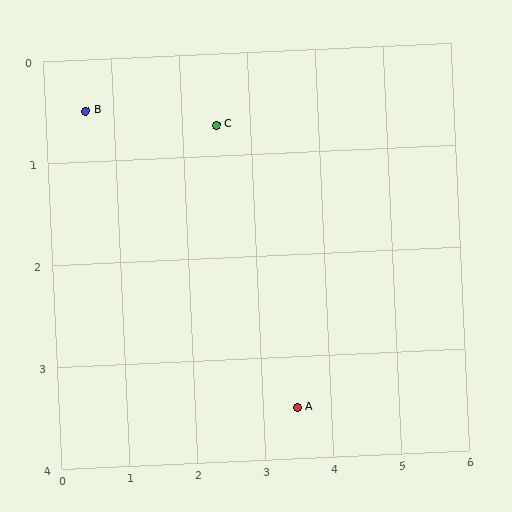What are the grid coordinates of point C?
Point C is at approximately (2.5, 0.7).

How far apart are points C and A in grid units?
Points C and A are about 3.0 grid units apart.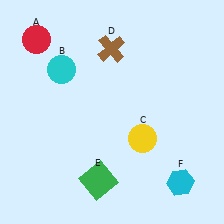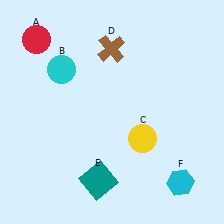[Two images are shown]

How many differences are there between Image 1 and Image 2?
There is 1 difference between the two images.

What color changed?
The square (E) changed from green in Image 1 to teal in Image 2.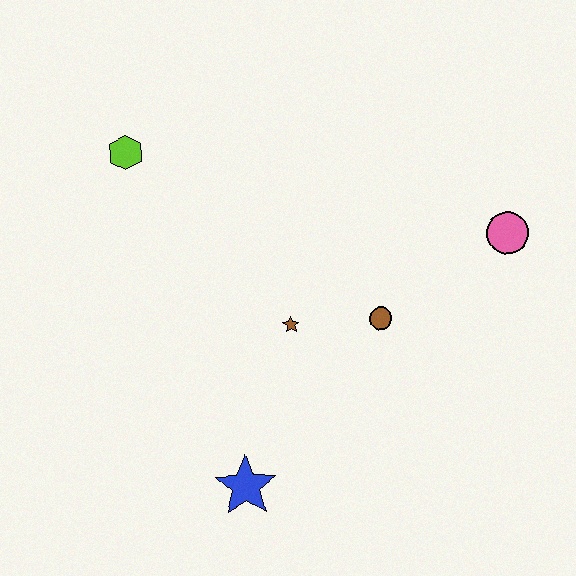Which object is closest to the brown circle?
The brown star is closest to the brown circle.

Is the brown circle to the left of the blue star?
No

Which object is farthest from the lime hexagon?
The pink circle is farthest from the lime hexagon.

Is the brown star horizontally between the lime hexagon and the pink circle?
Yes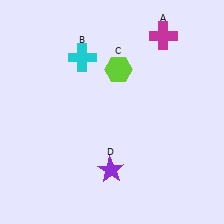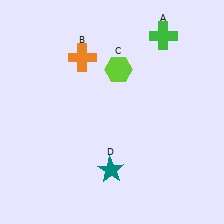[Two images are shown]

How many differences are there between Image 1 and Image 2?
There are 3 differences between the two images.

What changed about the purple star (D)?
In Image 1, D is purple. In Image 2, it changed to teal.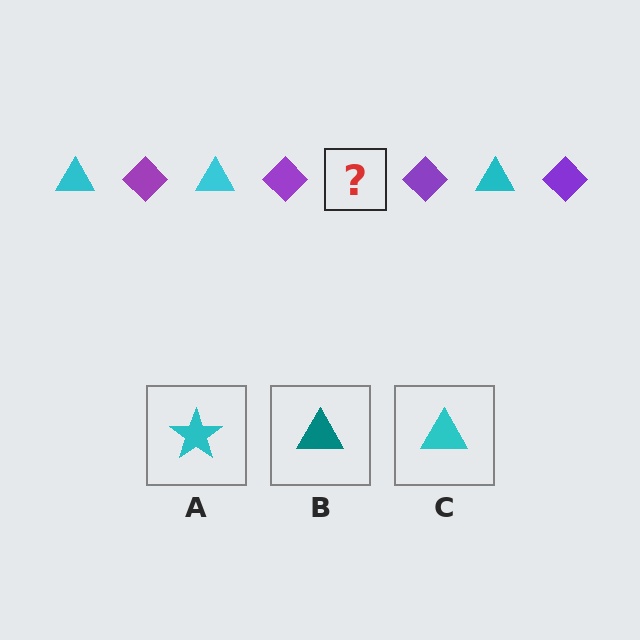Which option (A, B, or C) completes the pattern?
C.